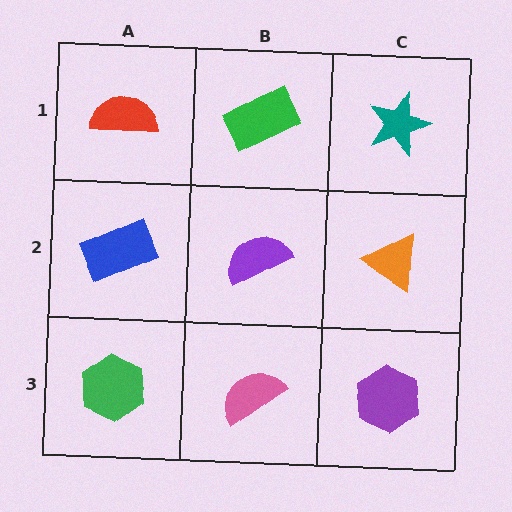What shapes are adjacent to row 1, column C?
An orange triangle (row 2, column C), a green rectangle (row 1, column B).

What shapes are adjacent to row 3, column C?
An orange triangle (row 2, column C), a pink semicircle (row 3, column B).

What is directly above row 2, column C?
A teal star.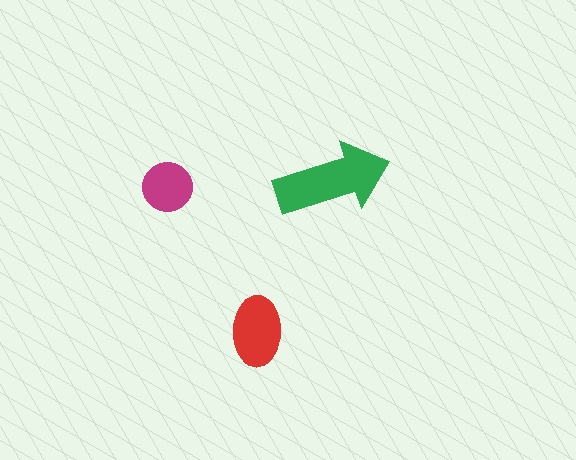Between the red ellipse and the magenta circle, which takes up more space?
The red ellipse.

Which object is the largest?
The green arrow.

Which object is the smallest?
The magenta circle.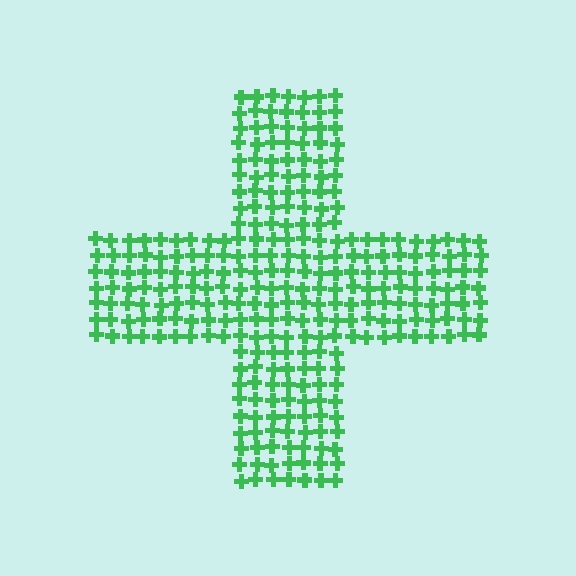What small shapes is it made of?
It is made of small crosses.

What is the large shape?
The large shape is a cross.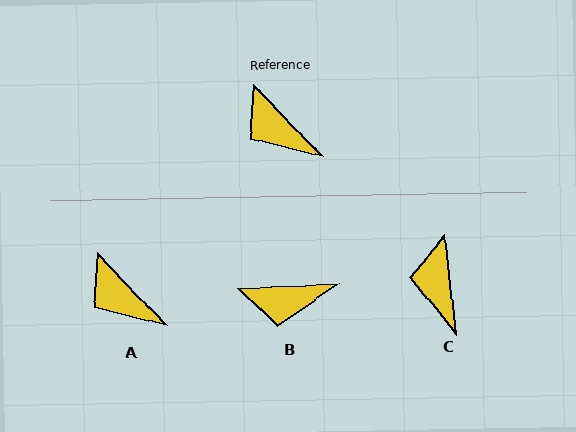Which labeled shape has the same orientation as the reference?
A.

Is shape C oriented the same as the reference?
No, it is off by about 37 degrees.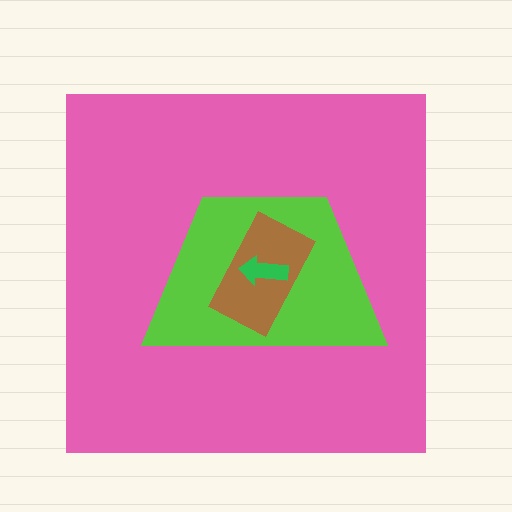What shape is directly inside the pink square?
The lime trapezoid.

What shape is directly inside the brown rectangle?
The green arrow.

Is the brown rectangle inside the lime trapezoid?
Yes.